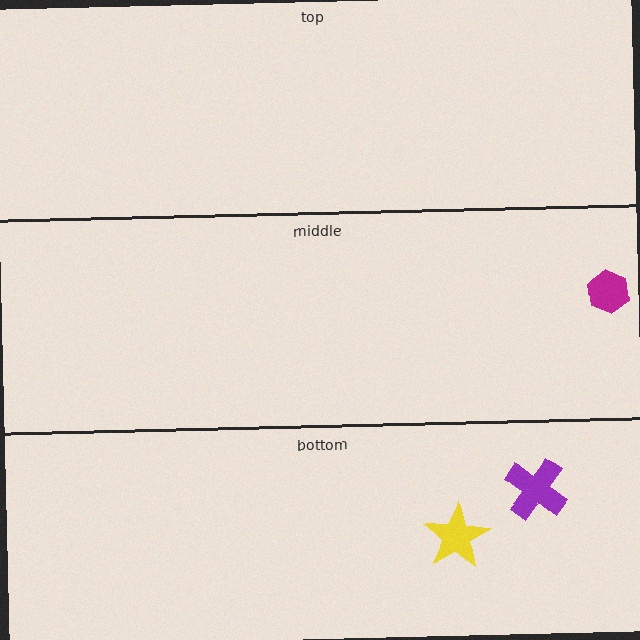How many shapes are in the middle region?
1.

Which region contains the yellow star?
The bottom region.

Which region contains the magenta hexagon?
The middle region.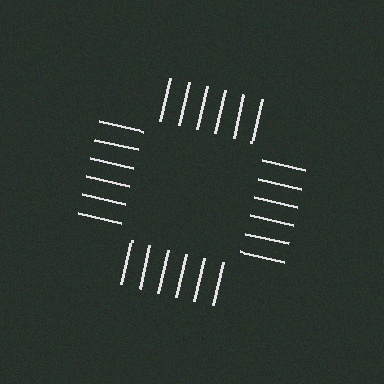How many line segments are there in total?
24 — 6 along each of the 4 edges.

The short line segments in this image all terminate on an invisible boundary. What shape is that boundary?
An illusory square — the line segments terminate on its edges but no continuous stroke is drawn.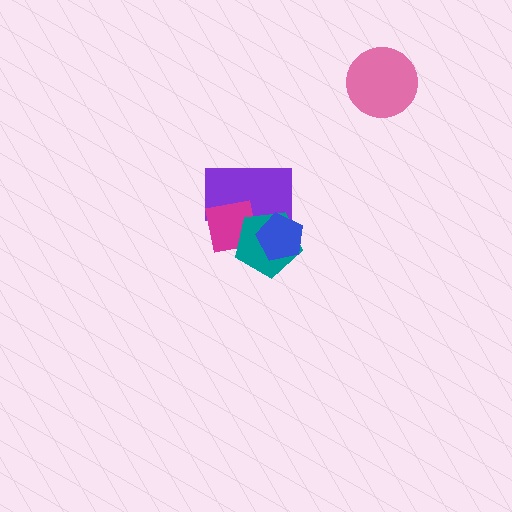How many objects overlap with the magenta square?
3 objects overlap with the magenta square.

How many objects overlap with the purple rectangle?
3 objects overlap with the purple rectangle.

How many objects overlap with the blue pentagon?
3 objects overlap with the blue pentagon.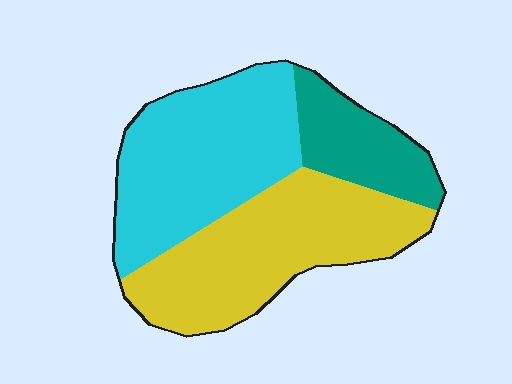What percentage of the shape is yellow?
Yellow covers about 40% of the shape.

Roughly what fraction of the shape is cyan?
Cyan covers about 40% of the shape.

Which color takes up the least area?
Teal, at roughly 20%.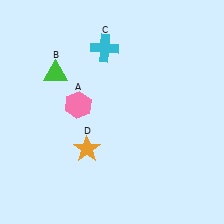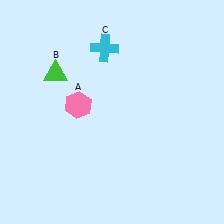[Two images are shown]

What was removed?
The orange star (D) was removed in Image 2.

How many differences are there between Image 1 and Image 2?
There is 1 difference between the two images.